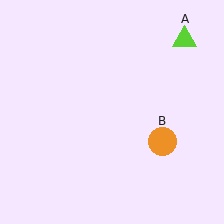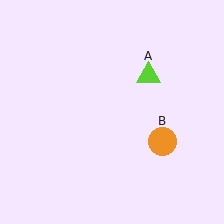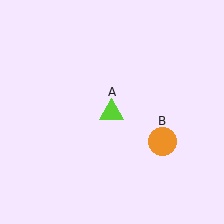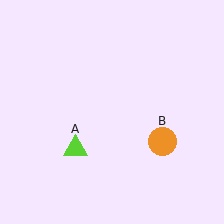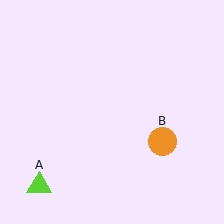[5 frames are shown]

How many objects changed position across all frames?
1 object changed position: lime triangle (object A).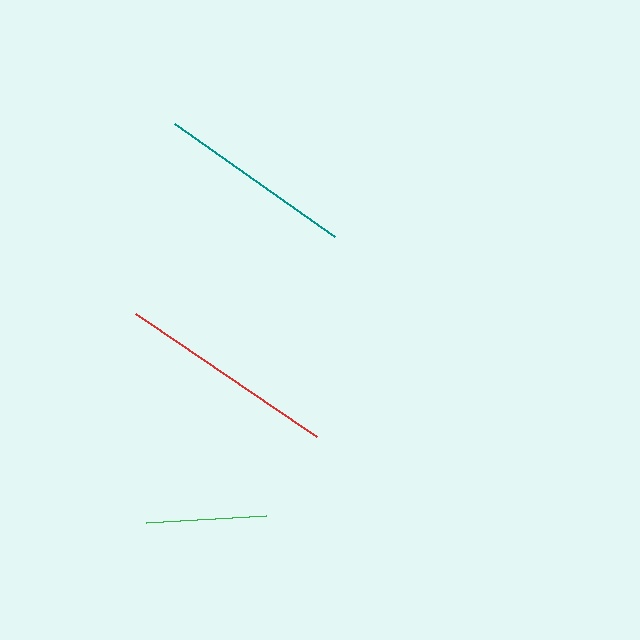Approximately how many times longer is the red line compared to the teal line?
The red line is approximately 1.1 times the length of the teal line.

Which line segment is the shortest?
The green line is the shortest at approximately 121 pixels.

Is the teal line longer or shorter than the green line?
The teal line is longer than the green line.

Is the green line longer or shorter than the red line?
The red line is longer than the green line.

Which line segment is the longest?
The red line is the longest at approximately 219 pixels.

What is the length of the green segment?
The green segment is approximately 121 pixels long.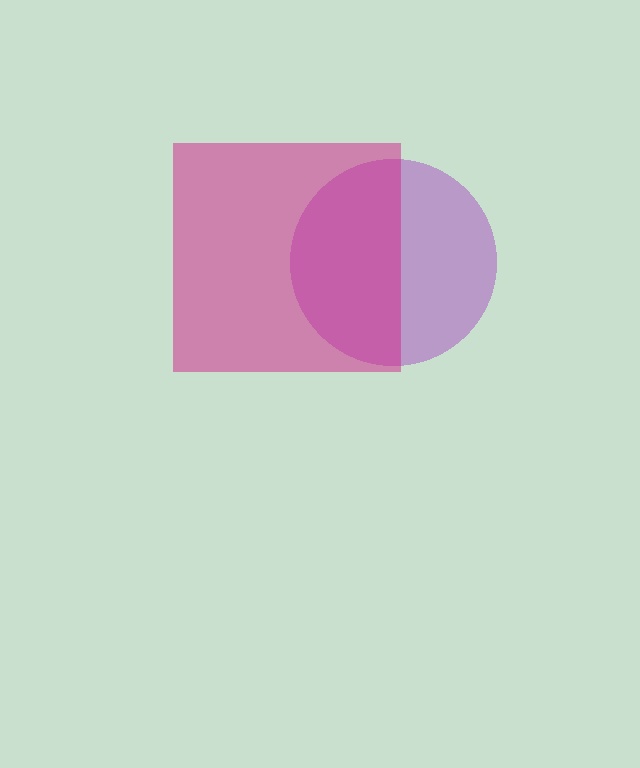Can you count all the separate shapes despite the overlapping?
Yes, there are 2 separate shapes.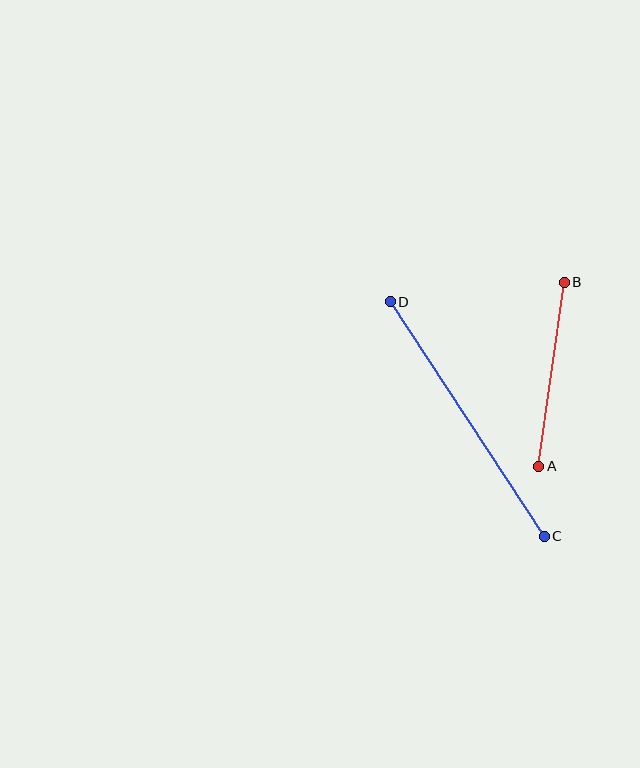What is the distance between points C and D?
The distance is approximately 281 pixels.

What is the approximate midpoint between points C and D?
The midpoint is at approximately (467, 419) pixels.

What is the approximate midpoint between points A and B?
The midpoint is at approximately (552, 374) pixels.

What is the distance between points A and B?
The distance is approximately 186 pixels.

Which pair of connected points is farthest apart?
Points C and D are farthest apart.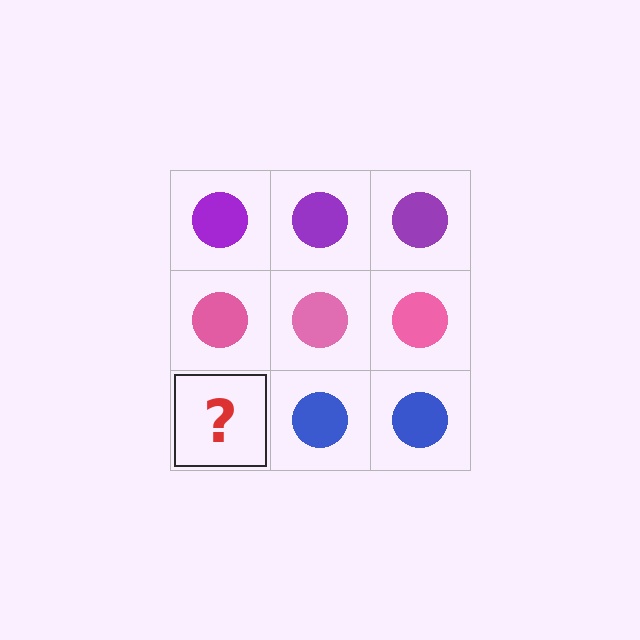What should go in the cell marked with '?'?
The missing cell should contain a blue circle.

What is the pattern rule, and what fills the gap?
The rule is that each row has a consistent color. The gap should be filled with a blue circle.